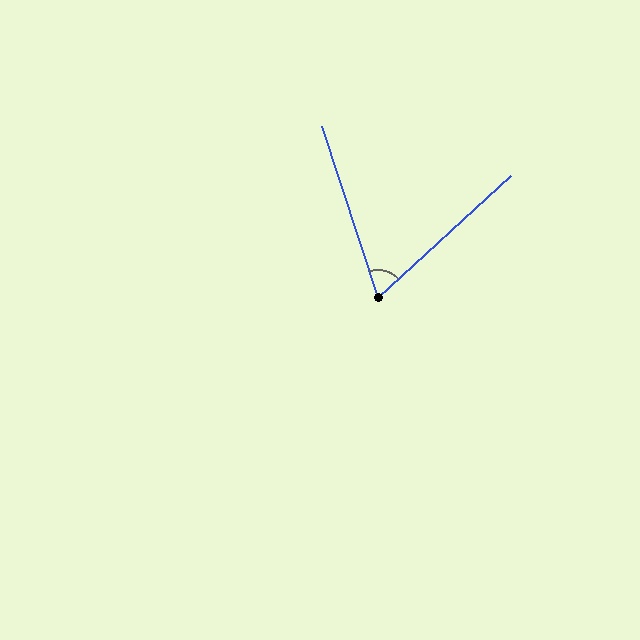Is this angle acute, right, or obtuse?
It is acute.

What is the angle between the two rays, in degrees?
Approximately 66 degrees.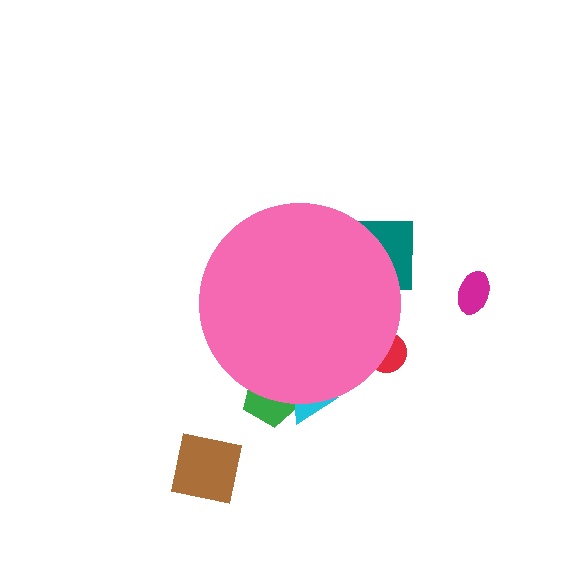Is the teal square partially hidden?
Yes, the teal square is partially hidden behind the pink circle.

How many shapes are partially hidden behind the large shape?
4 shapes are partially hidden.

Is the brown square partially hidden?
No, the brown square is fully visible.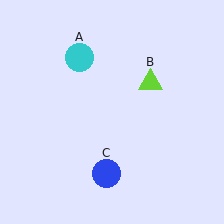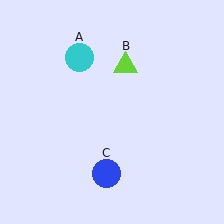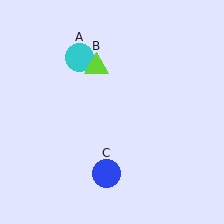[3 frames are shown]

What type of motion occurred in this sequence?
The lime triangle (object B) rotated counterclockwise around the center of the scene.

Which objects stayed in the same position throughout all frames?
Cyan circle (object A) and blue circle (object C) remained stationary.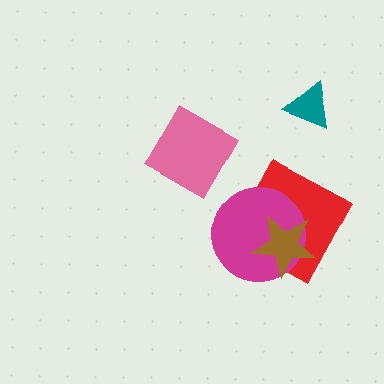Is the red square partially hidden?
Yes, it is partially covered by another shape.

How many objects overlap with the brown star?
2 objects overlap with the brown star.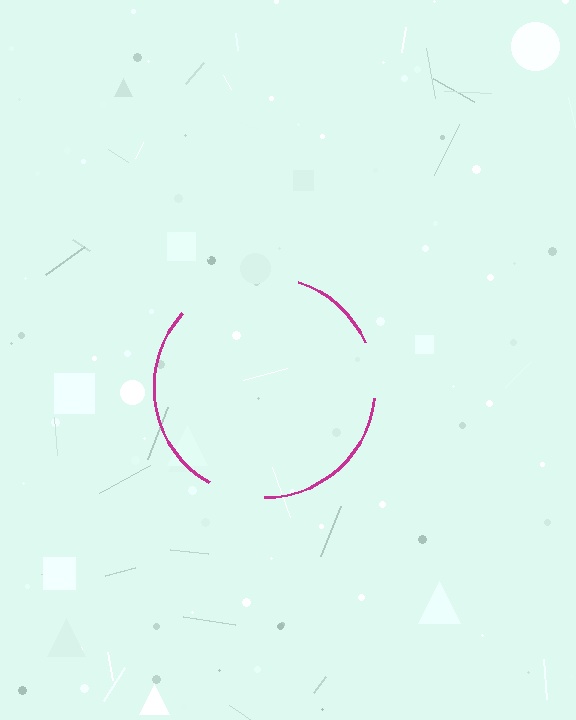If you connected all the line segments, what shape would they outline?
They would outline a circle.